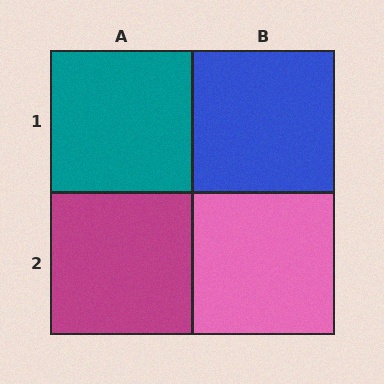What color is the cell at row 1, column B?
Blue.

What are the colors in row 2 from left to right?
Magenta, pink.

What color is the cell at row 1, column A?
Teal.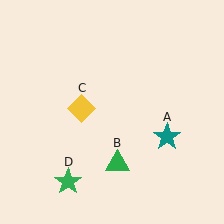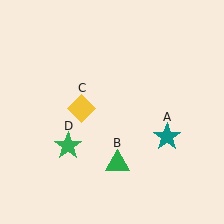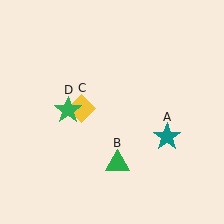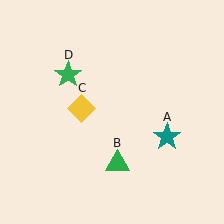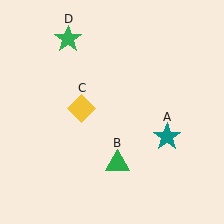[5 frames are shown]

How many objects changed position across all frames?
1 object changed position: green star (object D).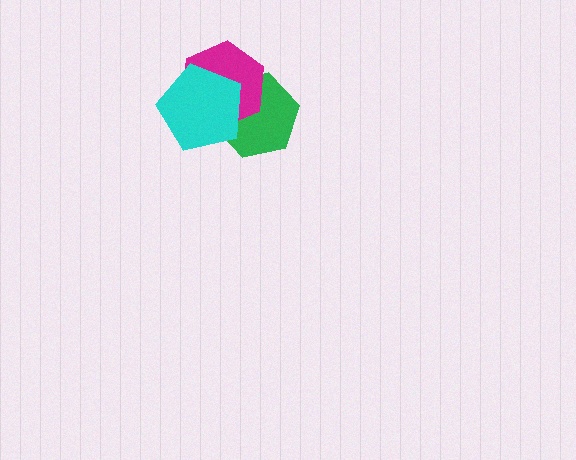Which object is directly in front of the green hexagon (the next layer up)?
The magenta hexagon is directly in front of the green hexagon.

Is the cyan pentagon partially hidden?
No, no other shape covers it.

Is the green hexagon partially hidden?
Yes, it is partially covered by another shape.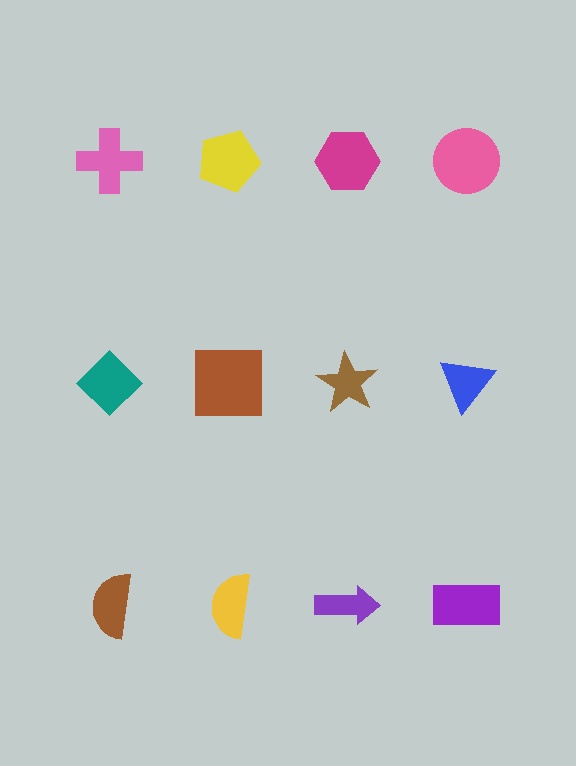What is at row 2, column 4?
A blue triangle.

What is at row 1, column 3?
A magenta hexagon.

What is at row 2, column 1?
A teal diamond.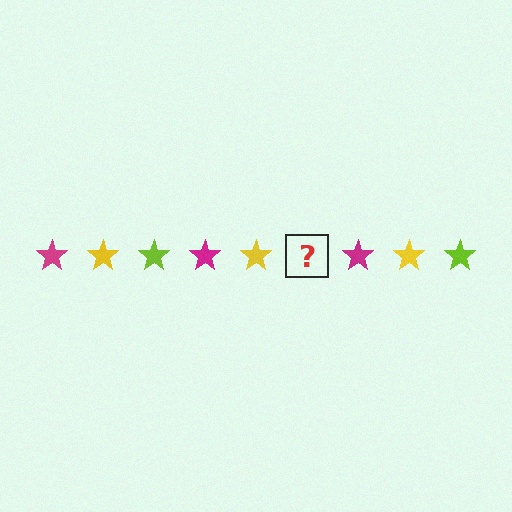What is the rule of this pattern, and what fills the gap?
The rule is that the pattern cycles through magenta, yellow, lime stars. The gap should be filled with a lime star.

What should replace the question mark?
The question mark should be replaced with a lime star.